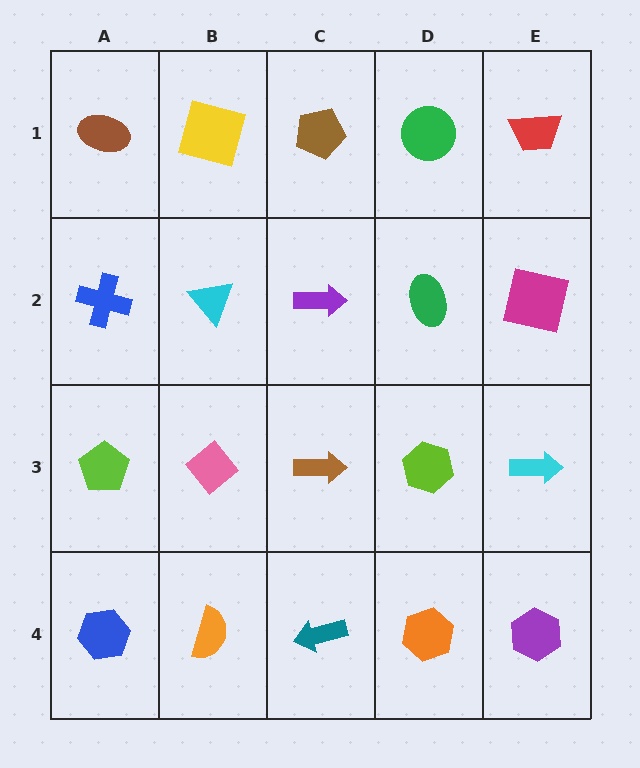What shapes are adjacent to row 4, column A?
A lime pentagon (row 3, column A), an orange semicircle (row 4, column B).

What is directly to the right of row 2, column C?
A green ellipse.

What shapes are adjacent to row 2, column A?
A brown ellipse (row 1, column A), a lime pentagon (row 3, column A), a cyan triangle (row 2, column B).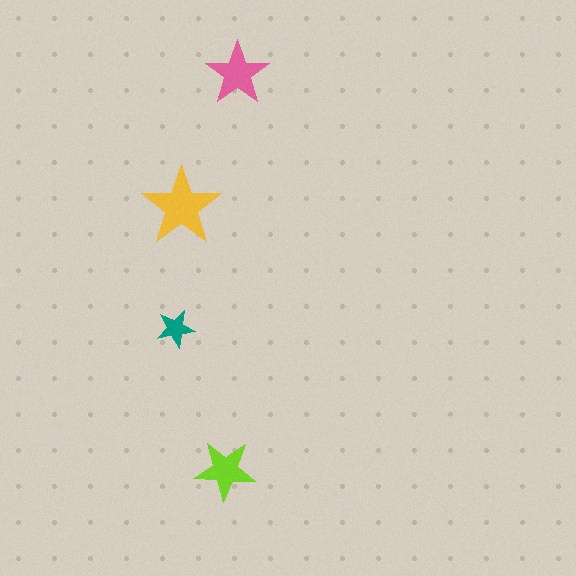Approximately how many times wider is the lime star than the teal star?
About 1.5 times wider.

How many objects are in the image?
There are 4 objects in the image.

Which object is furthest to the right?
The pink star is rightmost.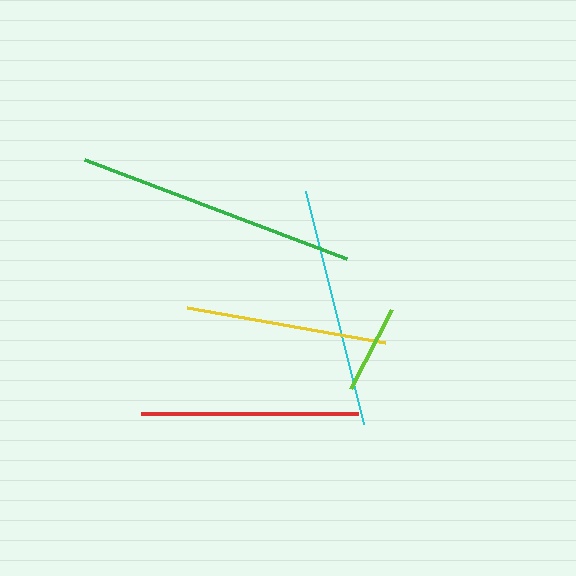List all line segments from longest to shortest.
From longest to shortest: green, cyan, red, yellow, lime.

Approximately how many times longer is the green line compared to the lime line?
The green line is approximately 3.2 times the length of the lime line.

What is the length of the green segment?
The green segment is approximately 279 pixels long.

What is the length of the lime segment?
The lime segment is approximately 88 pixels long.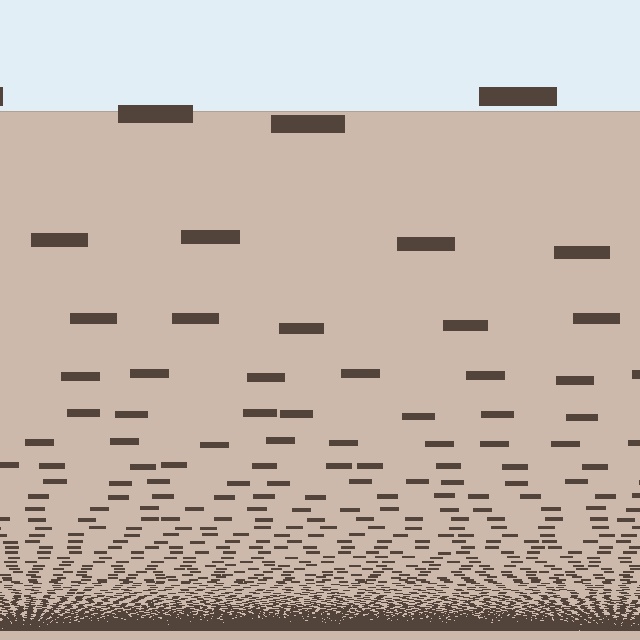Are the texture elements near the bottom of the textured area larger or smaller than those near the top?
Smaller. The gradient is inverted — elements near the bottom are smaller and denser.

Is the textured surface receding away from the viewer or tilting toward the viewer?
The surface appears to tilt toward the viewer. Texture elements get larger and sparser toward the top.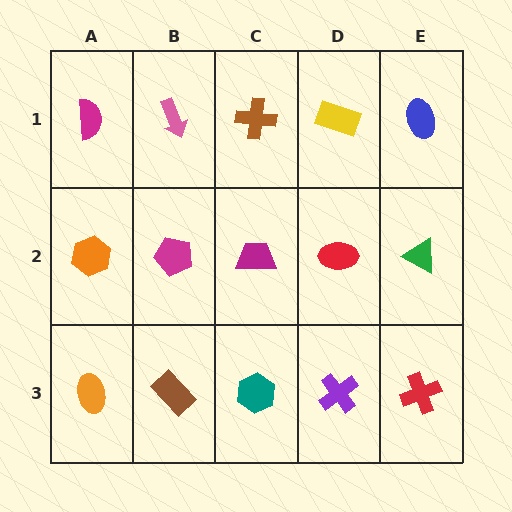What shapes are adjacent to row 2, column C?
A brown cross (row 1, column C), a teal hexagon (row 3, column C), a magenta pentagon (row 2, column B), a red ellipse (row 2, column D).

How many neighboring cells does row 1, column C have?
3.